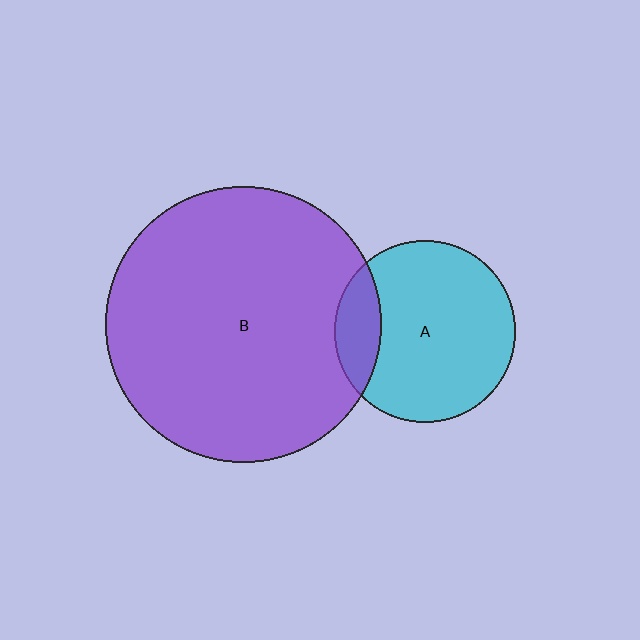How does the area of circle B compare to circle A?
Approximately 2.3 times.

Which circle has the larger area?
Circle B (purple).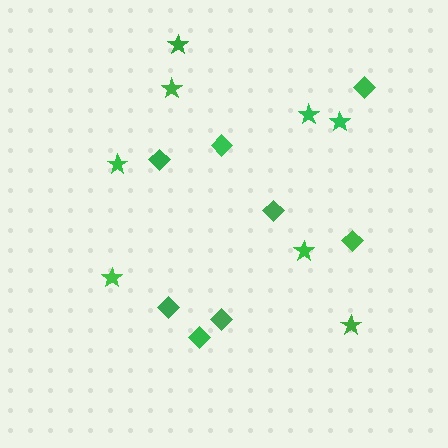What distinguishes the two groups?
There are 2 groups: one group of diamonds (8) and one group of stars (8).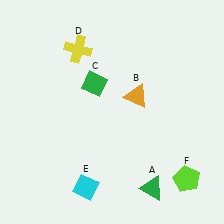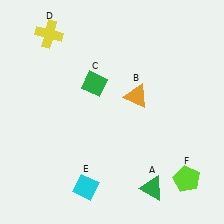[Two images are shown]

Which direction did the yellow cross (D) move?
The yellow cross (D) moved left.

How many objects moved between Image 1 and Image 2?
1 object moved between the two images.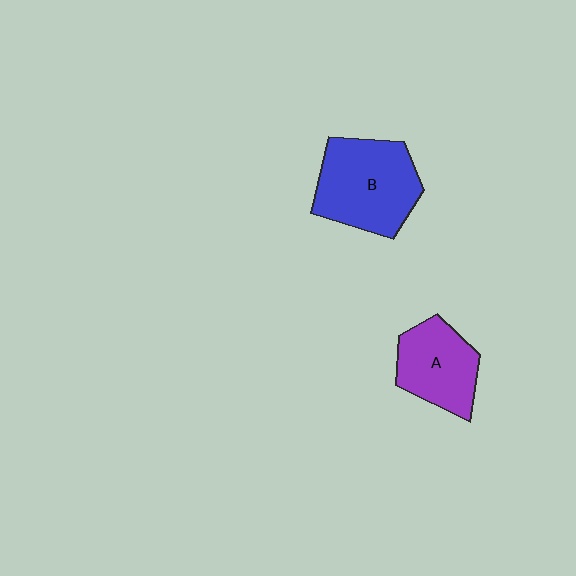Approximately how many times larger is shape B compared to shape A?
Approximately 1.4 times.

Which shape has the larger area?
Shape B (blue).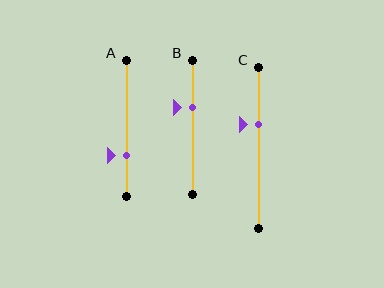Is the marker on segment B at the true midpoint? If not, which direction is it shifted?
No, the marker on segment B is shifted upward by about 14% of the segment length.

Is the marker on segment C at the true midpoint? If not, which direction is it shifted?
No, the marker on segment C is shifted upward by about 14% of the segment length.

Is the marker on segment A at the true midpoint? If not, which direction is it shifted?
No, the marker on segment A is shifted downward by about 20% of the segment length.